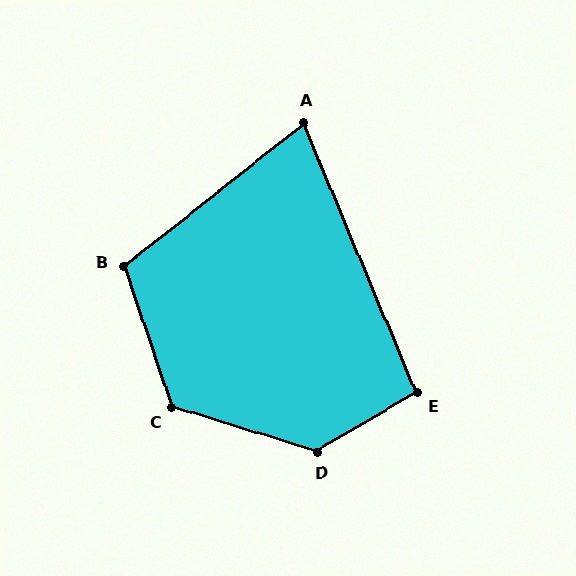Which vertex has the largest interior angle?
D, at approximately 132 degrees.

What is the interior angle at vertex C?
Approximately 126 degrees (obtuse).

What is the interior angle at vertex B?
Approximately 109 degrees (obtuse).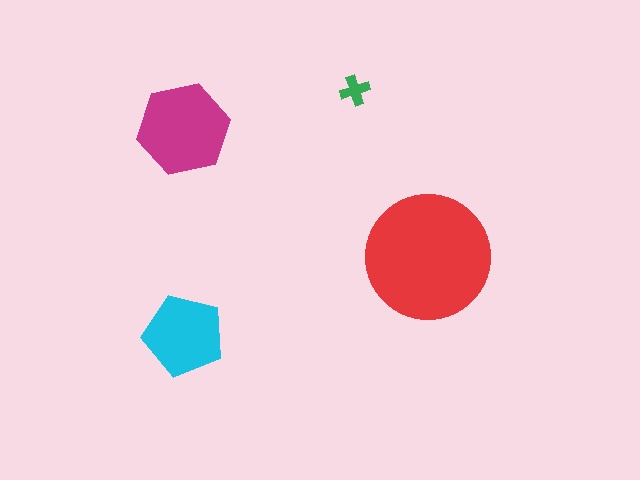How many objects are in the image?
There are 4 objects in the image.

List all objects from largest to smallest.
The red circle, the magenta hexagon, the cyan pentagon, the green cross.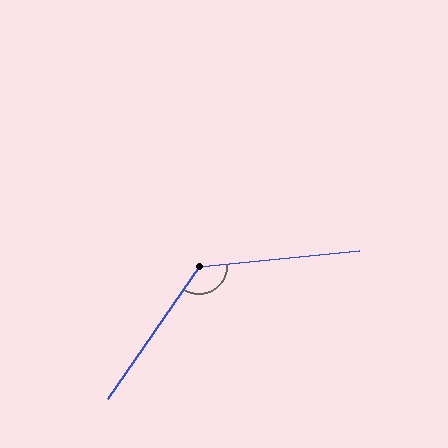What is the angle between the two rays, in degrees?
Approximately 130 degrees.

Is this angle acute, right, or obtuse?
It is obtuse.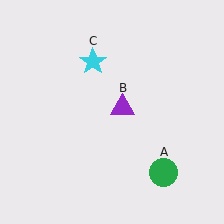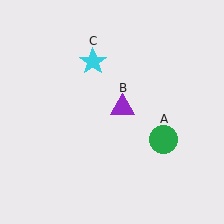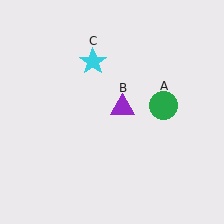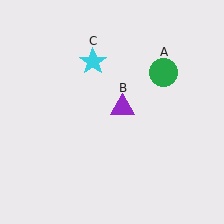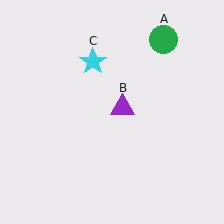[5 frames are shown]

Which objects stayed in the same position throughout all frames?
Purple triangle (object B) and cyan star (object C) remained stationary.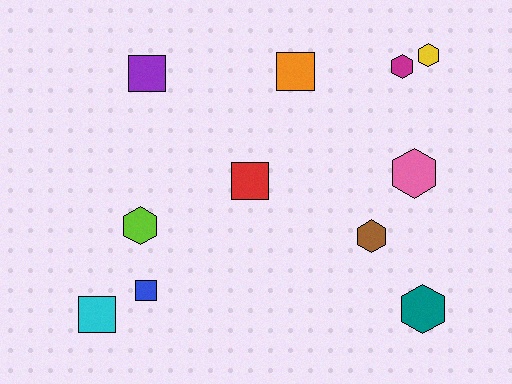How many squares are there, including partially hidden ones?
There are 5 squares.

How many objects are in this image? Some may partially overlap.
There are 11 objects.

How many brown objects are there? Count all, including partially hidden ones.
There is 1 brown object.